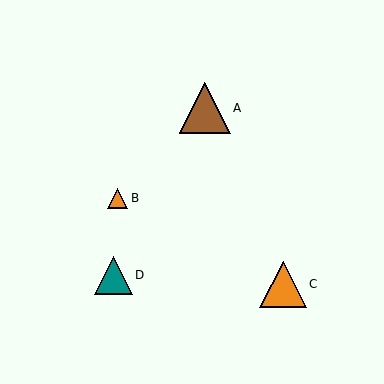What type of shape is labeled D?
Shape D is a teal triangle.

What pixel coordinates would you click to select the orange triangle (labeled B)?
Click at (118, 198) to select the orange triangle B.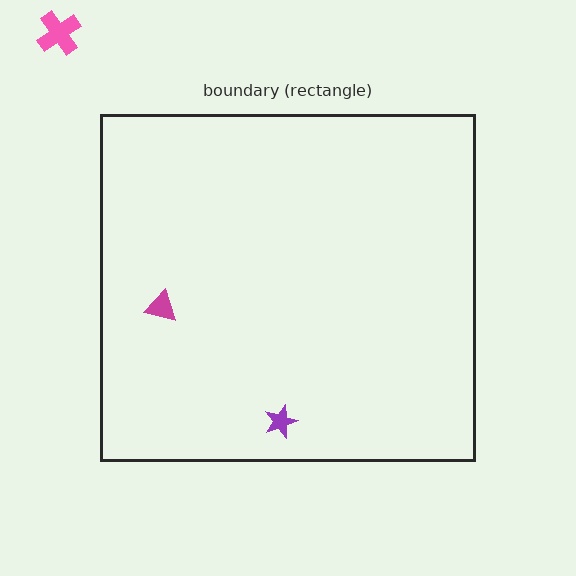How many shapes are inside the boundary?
2 inside, 1 outside.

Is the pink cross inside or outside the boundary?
Outside.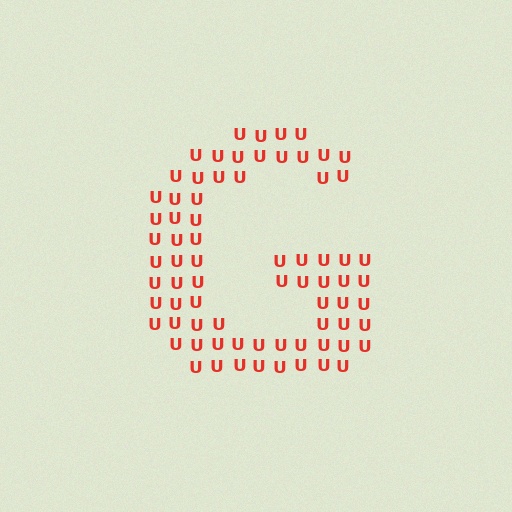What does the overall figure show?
The overall figure shows the letter G.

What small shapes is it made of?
It is made of small letter U's.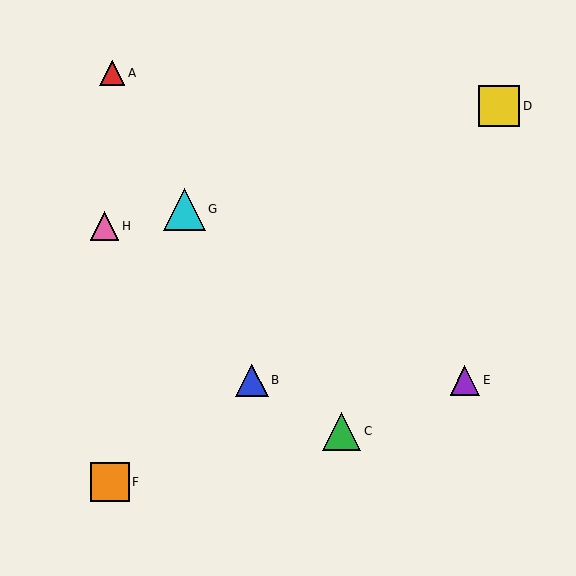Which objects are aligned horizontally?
Objects B, E are aligned horizontally.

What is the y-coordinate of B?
Object B is at y≈380.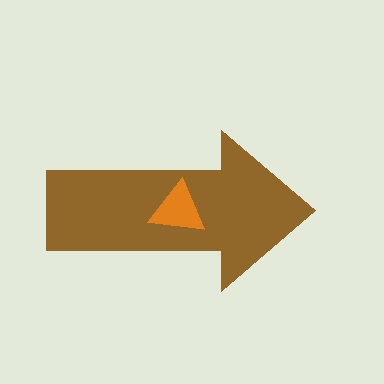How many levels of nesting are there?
2.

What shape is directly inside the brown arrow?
The orange triangle.